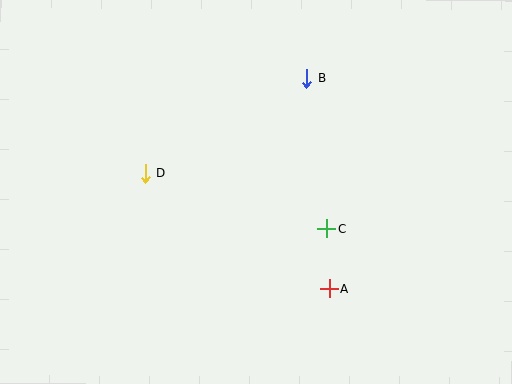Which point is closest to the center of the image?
Point C at (327, 229) is closest to the center.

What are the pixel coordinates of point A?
Point A is at (329, 289).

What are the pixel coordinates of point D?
Point D is at (146, 173).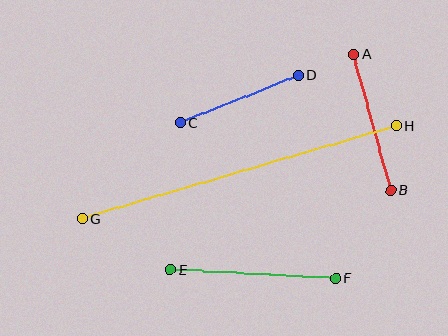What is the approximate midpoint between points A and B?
The midpoint is at approximately (372, 122) pixels.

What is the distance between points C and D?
The distance is approximately 127 pixels.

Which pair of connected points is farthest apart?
Points G and H are farthest apart.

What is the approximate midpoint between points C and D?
The midpoint is at approximately (239, 99) pixels.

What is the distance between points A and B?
The distance is approximately 141 pixels.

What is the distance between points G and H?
The distance is approximately 327 pixels.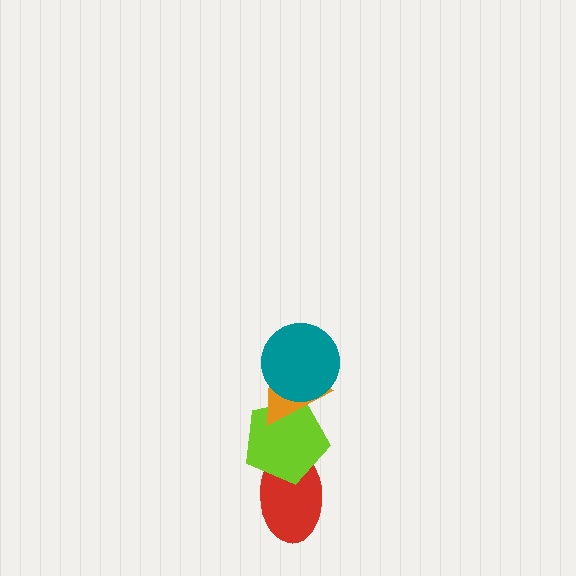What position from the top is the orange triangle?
The orange triangle is 2nd from the top.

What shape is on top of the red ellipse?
The lime pentagon is on top of the red ellipse.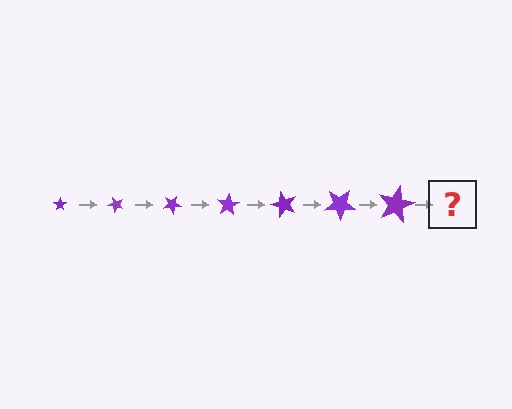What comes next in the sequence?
The next element should be a star, larger than the previous one and rotated 350 degrees from the start.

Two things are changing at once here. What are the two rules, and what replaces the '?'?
The two rules are that the star grows larger each step and it rotates 50 degrees each step. The '?' should be a star, larger than the previous one and rotated 350 degrees from the start.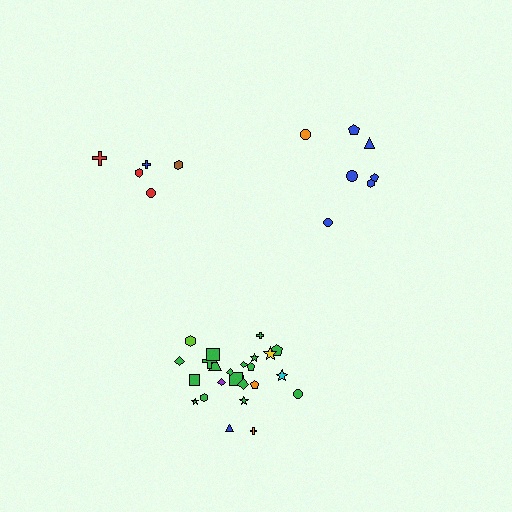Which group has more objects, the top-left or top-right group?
The top-right group.